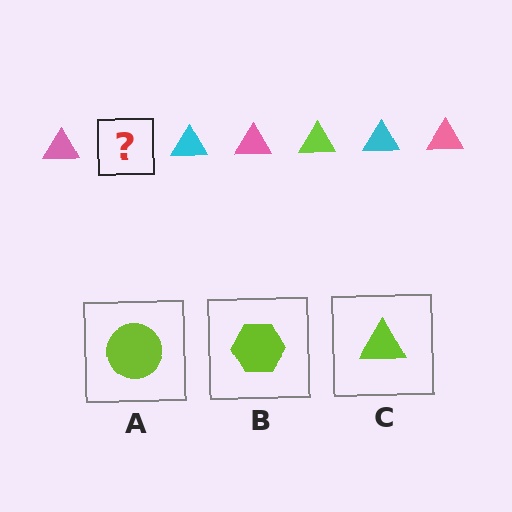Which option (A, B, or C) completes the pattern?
C.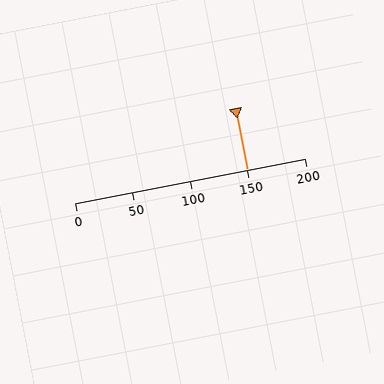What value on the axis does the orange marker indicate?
The marker indicates approximately 150.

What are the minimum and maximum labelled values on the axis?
The axis runs from 0 to 200.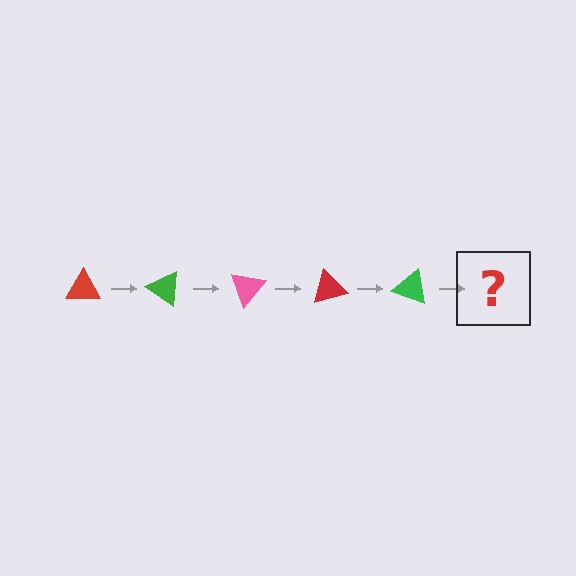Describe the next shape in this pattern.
It should be a pink triangle, rotated 175 degrees from the start.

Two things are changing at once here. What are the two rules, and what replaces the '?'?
The two rules are that it rotates 35 degrees each step and the color cycles through red, green, and pink. The '?' should be a pink triangle, rotated 175 degrees from the start.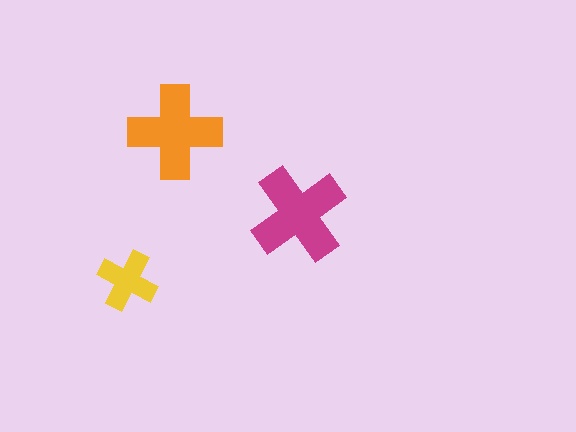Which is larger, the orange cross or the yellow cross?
The orange one.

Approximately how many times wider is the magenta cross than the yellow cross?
About 1.5 times wider.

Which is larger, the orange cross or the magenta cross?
The magenta one.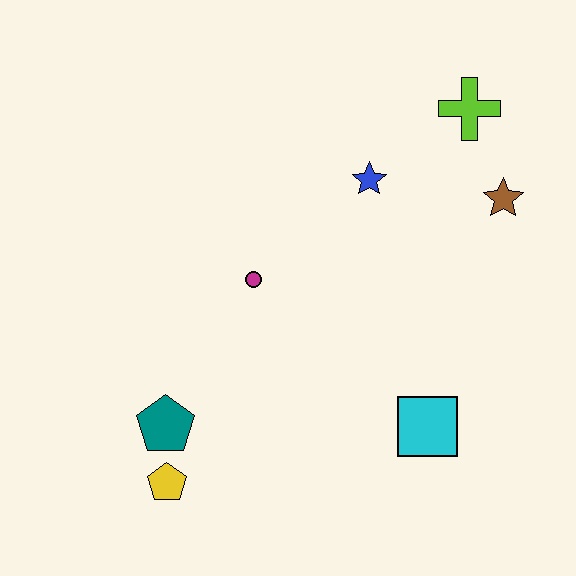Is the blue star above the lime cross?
No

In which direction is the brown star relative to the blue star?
The brown star is to the right of the blue star.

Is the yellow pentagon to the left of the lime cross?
Yes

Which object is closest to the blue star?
The lime cross is closest to the blue star.